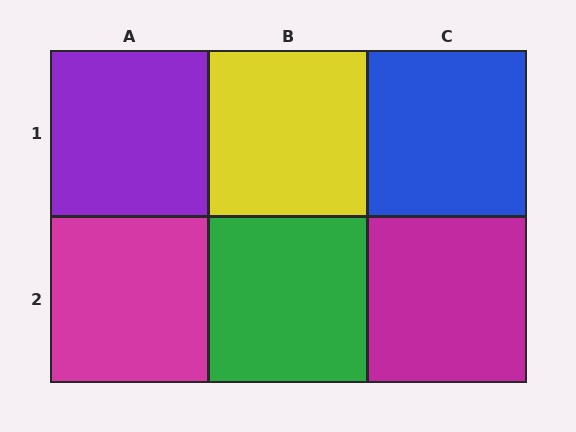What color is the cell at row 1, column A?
Purple.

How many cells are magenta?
2 cells are magenta.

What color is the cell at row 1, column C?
Blue.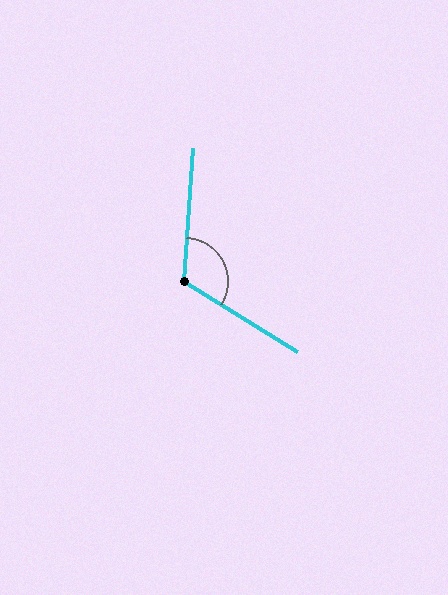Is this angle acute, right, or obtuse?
It is obtuse.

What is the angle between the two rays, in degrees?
Approximately 118 degrees.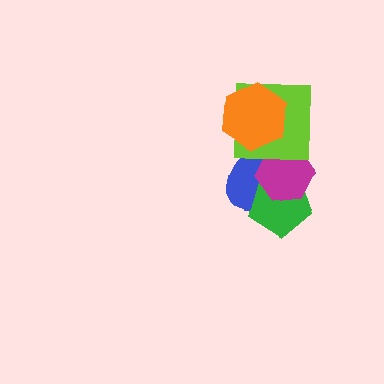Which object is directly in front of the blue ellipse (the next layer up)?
The green pentagon is directly in front of the blue ellipse.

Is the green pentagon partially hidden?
Yes, it is partially covered by another shape.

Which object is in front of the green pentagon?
The magenta hexagon is in front of the green pentagon.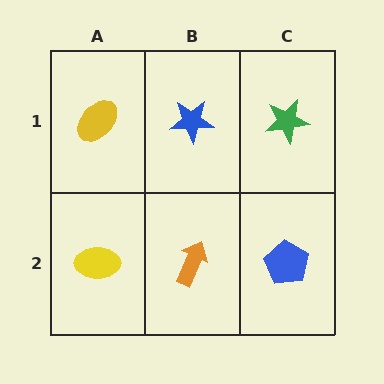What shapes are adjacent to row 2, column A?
A yellow ellipse (row 1, column A), an orange arrow (row 2, column B).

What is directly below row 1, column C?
A blue pentagon.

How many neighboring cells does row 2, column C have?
2.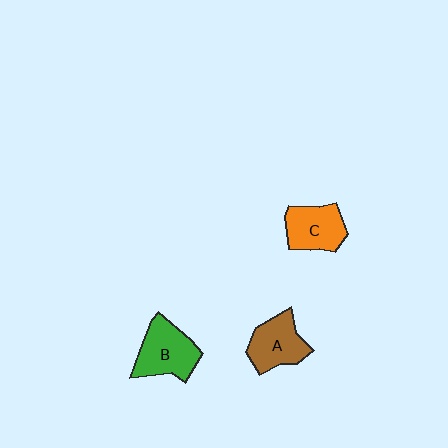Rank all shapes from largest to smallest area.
From largest to smallest: B (green), A (brown), C (orange).